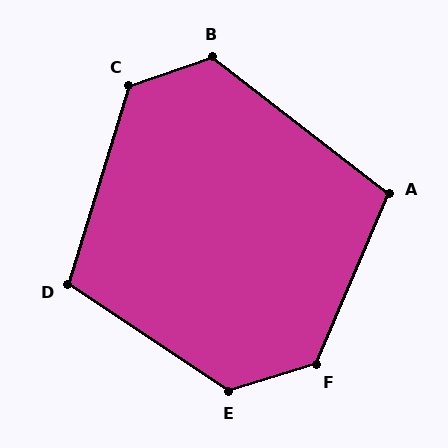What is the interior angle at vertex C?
Approximately 126 degrees (obtuse).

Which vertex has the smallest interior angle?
A, at approximately 105 degrees.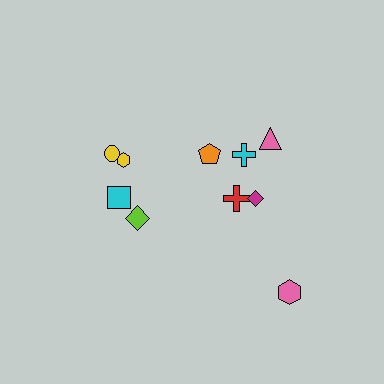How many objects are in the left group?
There are 4 objects.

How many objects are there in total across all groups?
There are 10 objects.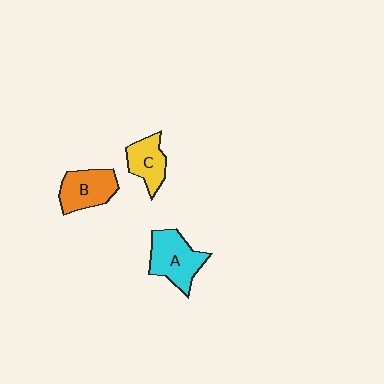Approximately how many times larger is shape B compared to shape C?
Approximately 1.2 times.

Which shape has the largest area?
Shape A (cyan).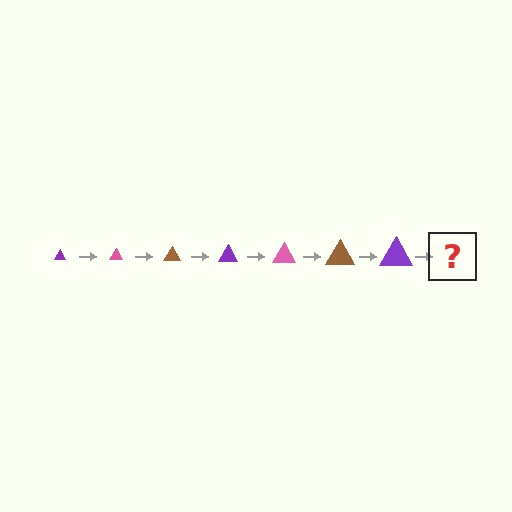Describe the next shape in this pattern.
It should be a pink triangle, larger than the previous one.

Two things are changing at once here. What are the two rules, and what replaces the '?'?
The two rules are that the triangle grows larger each step and the color cycles through purple, pink, and brown. The '?' should be a pink triangle, larger than the previous one.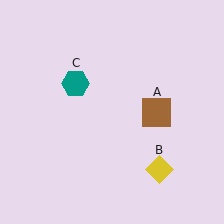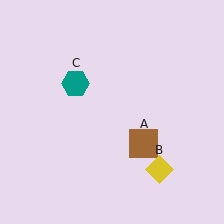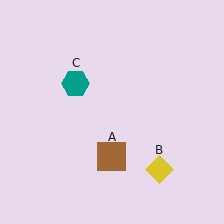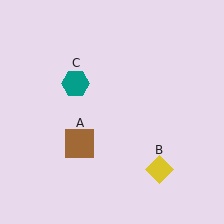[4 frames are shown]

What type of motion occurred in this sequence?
The brown square (object A) rotated clockwise around the center of the scene.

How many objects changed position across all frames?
1 object changed position: brown square (object A).